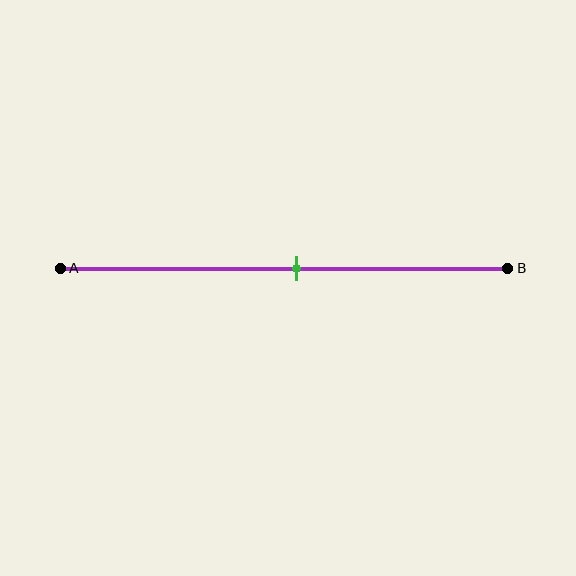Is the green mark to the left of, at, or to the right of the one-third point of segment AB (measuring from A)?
The green mark is to the right of the one-third point of segment AB.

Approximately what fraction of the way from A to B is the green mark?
The green mark is approximately 55% of the way from A to B.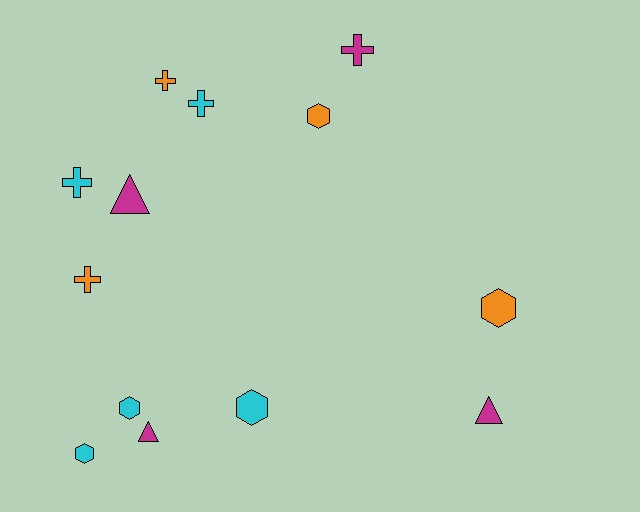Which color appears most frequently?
Cyan, with 5 objects.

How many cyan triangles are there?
There are no cyan triangles.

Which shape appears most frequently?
Hexagon, with 5 objects.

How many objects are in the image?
There are 13 objects.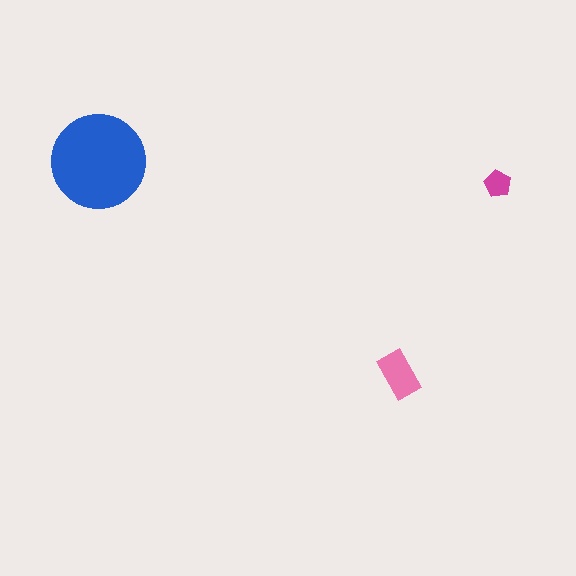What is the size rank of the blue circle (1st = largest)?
1st.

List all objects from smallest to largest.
The magenta pentagon, the pink rectangle, the blue circle.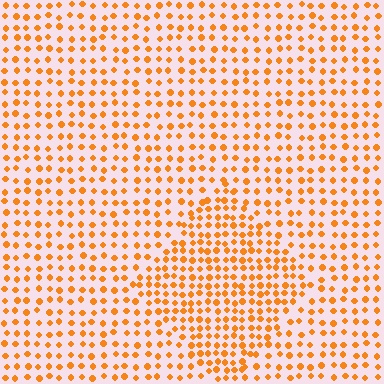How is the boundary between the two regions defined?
The boundary is defined by a change in element density (approximately 1.6x ratio). All elements are the same color, size, and shape.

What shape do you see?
I see a diamond.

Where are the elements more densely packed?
The elements are more densely packed inside the diamond boundary.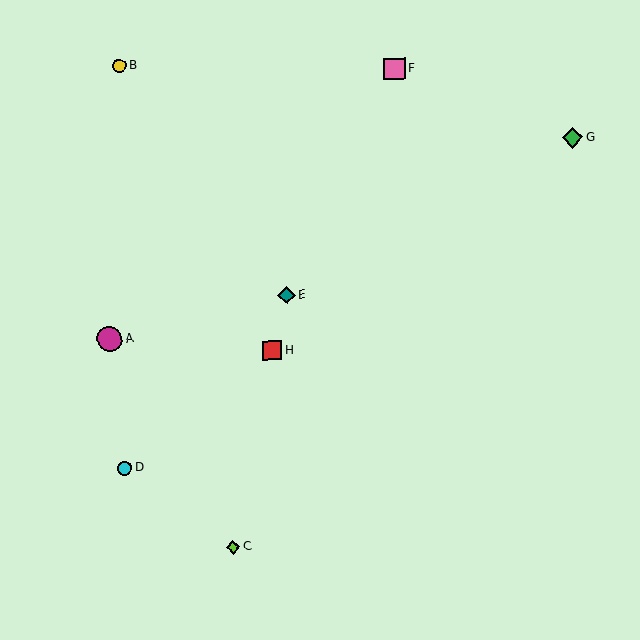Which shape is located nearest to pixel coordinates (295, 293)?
The teal diamond (labeled E) at (287, 295) is nearest to that location.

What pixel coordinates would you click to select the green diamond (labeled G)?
Click at (572, 138) to select the green diamond G.